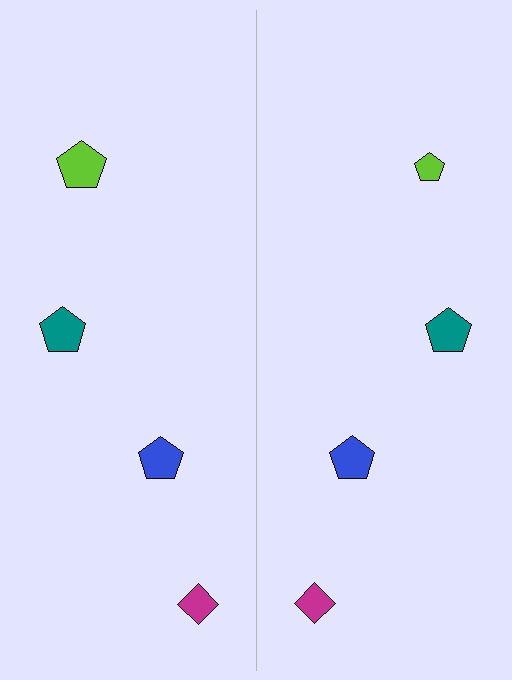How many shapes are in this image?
There are 8 shapes in this image.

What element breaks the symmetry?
The lime pentagon on the right side has a different size than its mirror counterpart.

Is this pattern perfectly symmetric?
No, the pattern is not perfectly symmetric. The lime pentagon on the right side has a different size than its mirror counterpart.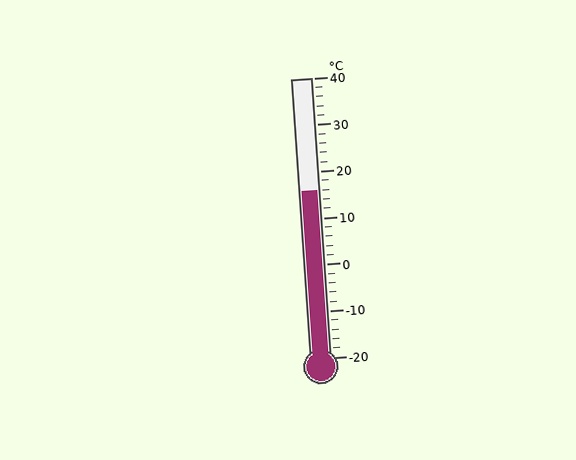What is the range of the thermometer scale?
The thermometer scale ranges from -20°C to 40°C.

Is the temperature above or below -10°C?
The temperature is above -10°C.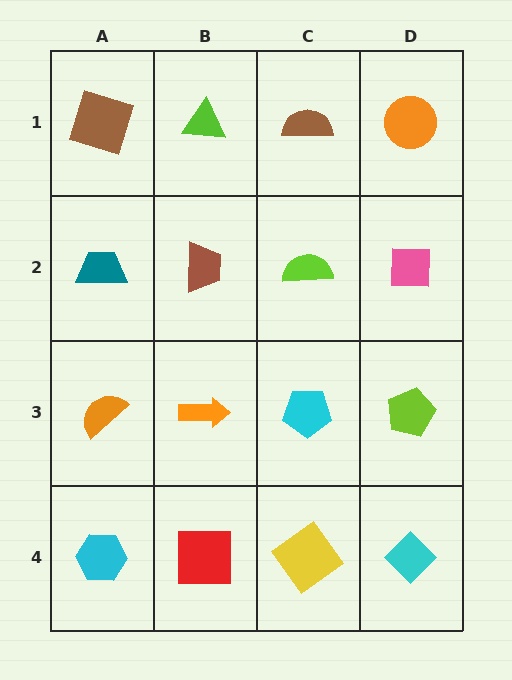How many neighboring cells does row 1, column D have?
2.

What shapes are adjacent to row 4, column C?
A cyan pentagon (row 3, column C), a red square (row 4, column B), a cyan diamond (row 4, column D).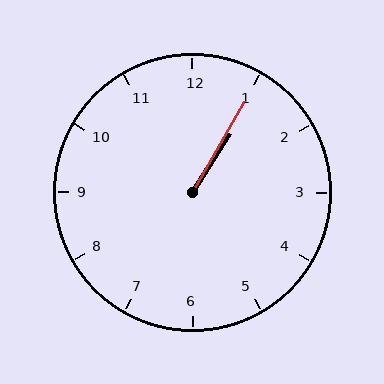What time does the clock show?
1:05.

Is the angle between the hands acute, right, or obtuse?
It is acute.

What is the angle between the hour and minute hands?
Approximately 2 degrees.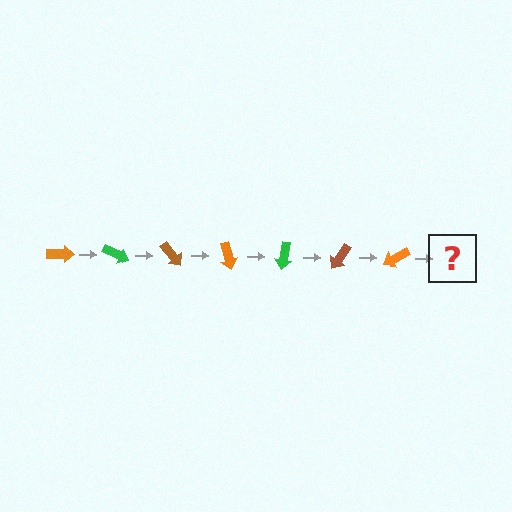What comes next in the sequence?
The next element should be a green arrow, rotated 175 degrees from the start.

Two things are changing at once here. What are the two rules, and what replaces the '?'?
The two rules are that it rotates 25 degrees each step and the color cycles through orange, green, and brown. The '?' should be a green arrow, rotated 175 degrees from the start.